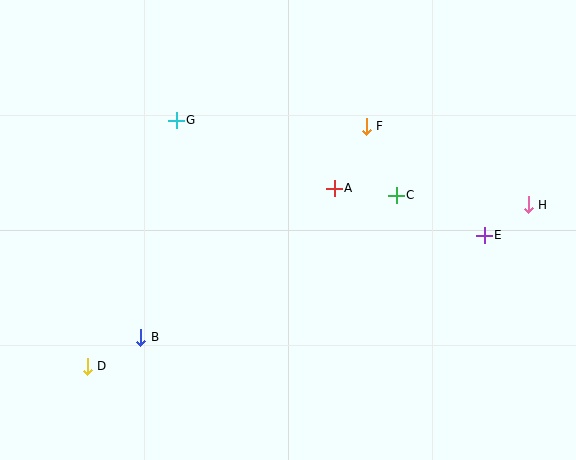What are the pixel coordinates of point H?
Point H is at (528, 205).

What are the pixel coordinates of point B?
Point B is at (141, 337).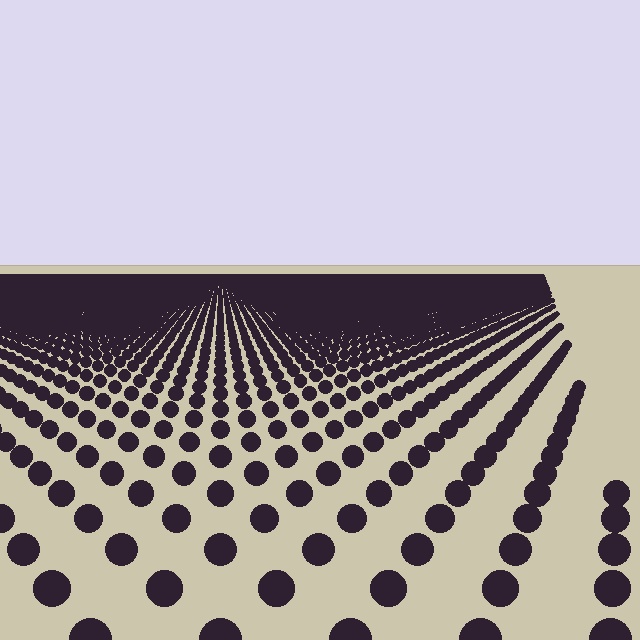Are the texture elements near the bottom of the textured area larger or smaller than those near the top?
Larger. Near the bottom, elements are closer to the viewer and appear at a bigger on-screen size.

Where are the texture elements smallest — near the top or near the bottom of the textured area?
Near the top.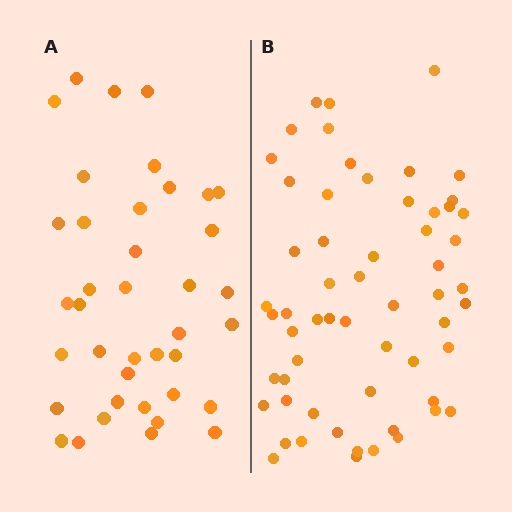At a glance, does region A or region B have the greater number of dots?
Region B (the right region) has more dots.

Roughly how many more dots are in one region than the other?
Region B has approximately 20 more dots than region A.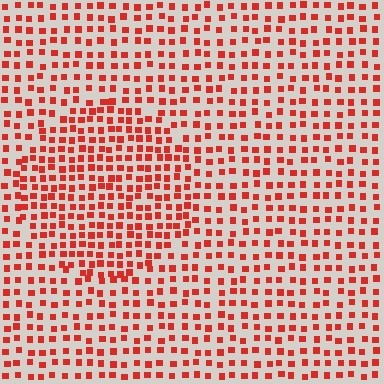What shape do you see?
I see a circle.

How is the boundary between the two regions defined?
The boundary is defined by a change in element density (approximately 1.5x ratio). All elements are the same color, size, and shape.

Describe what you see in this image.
The image contains small red elements arranged at two different densities. A circle-shaped region is visible where the elements are more densely packed than the surrounding area.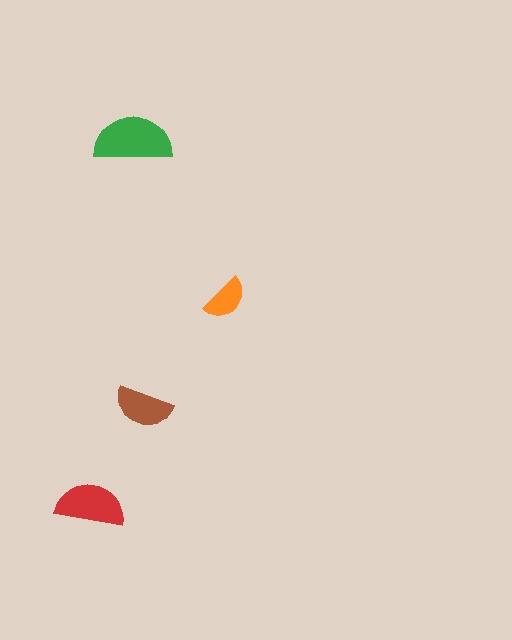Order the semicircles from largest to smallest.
the green one, the red one, the brown one, the orange one.